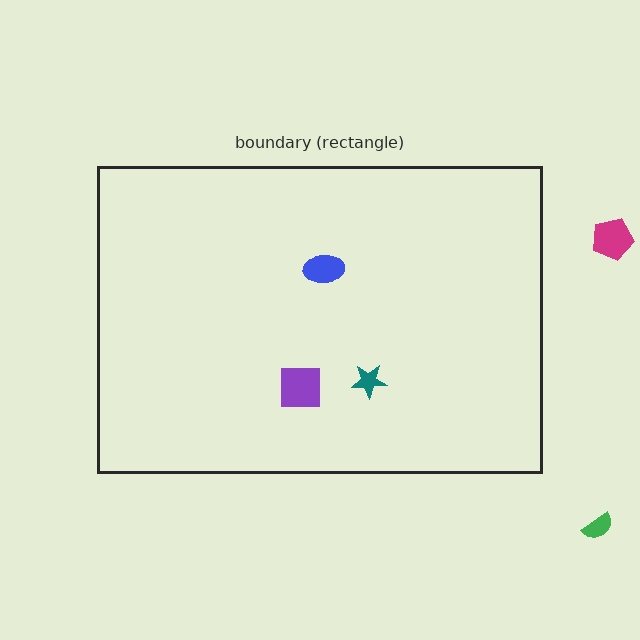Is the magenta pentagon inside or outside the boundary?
Outside.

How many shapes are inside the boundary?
3 inside, 2 outside.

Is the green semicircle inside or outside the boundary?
Outside.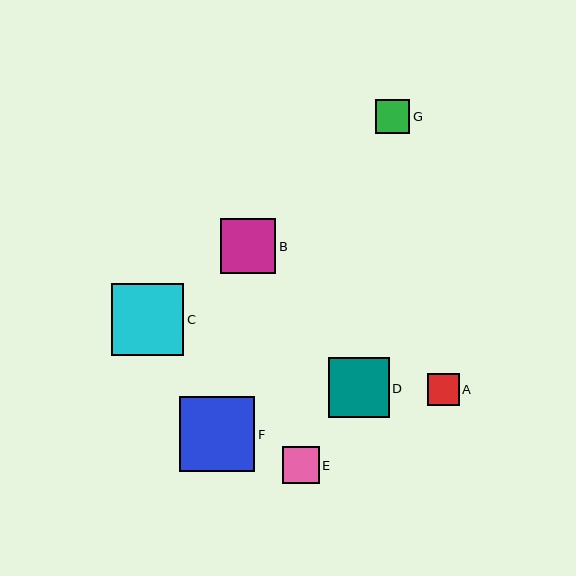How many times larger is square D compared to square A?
Square D is approximately 1.9 times the size of square A.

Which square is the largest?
Square F is the largest with a size of approximately 75 pixels.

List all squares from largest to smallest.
From largest to smallest: F, C, D, B, E, G, A.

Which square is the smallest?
Square A is the smallest with a size of approximately 32 pixels.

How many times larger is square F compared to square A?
Square F is approximately 2.4 times the size of square A.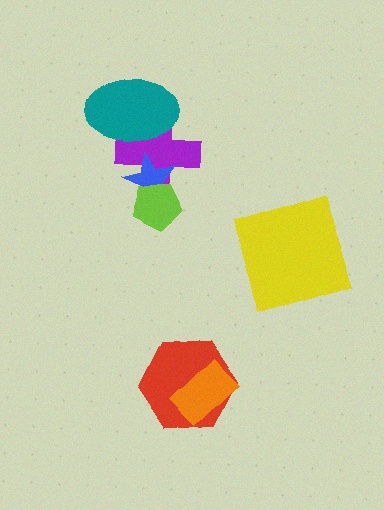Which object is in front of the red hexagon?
The orange rectangle is in front of the red hexagon.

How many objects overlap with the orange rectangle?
1 object overlaps with the orange rectangle.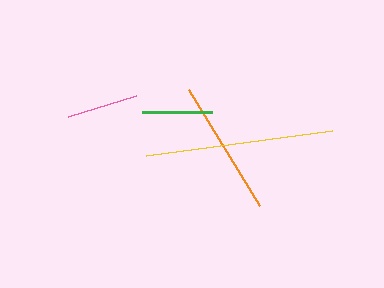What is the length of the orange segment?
The orange segment is approximately 136 pixels long.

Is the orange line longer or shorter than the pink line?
The orange line is longer than the pink line.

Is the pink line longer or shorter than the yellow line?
The yellow line is longer than the pink line.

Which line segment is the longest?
The yellow line is the longest at approximately 188 pixels.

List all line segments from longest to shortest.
From longest to shortest: yellow, orange, pink, green.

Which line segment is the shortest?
The green line is the shortest at approximately 69 pixels.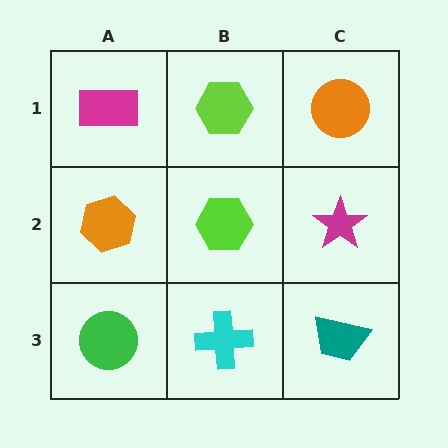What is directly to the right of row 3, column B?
A teal trapezoid.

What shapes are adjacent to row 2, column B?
A lime hexagon (row 1, column B), a cyan cross (row 3, column B), an orange hexagon (row 2, column A), a magenta star (row 2, column C).